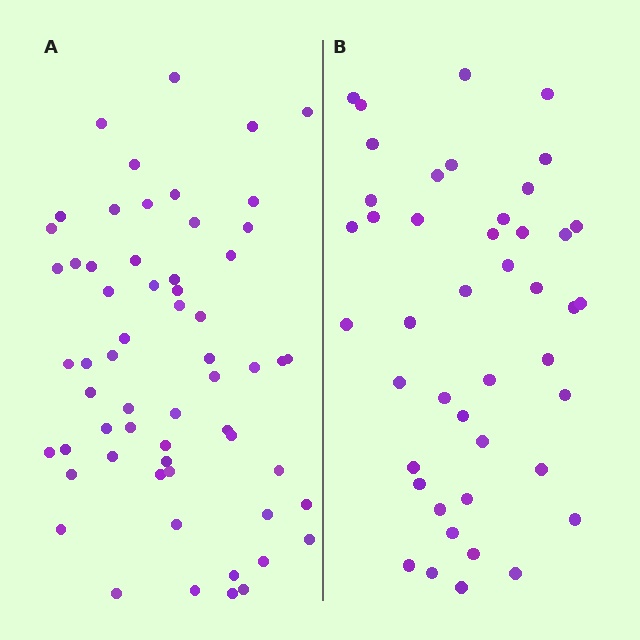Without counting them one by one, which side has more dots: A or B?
Region A (the left region) has more dots.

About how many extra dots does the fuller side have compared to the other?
Region A has approximately 15 more dots than region B.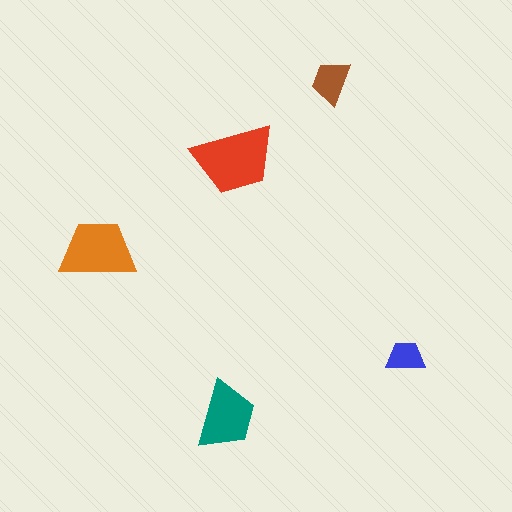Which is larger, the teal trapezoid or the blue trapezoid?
The teal one.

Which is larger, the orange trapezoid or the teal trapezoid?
The orange one.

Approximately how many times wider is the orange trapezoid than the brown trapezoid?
About 1.5 times wider.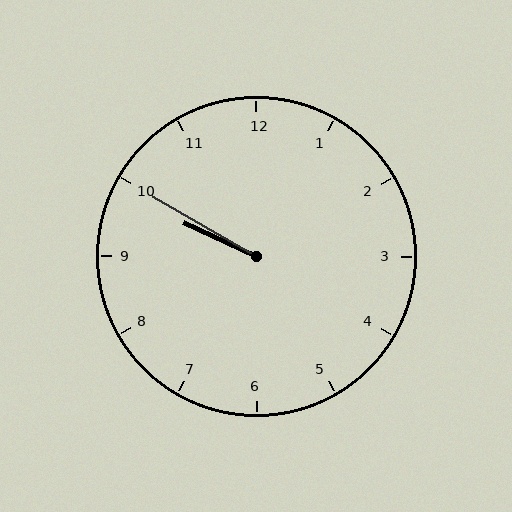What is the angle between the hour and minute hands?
Approximately 5 degrees.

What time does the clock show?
9:50.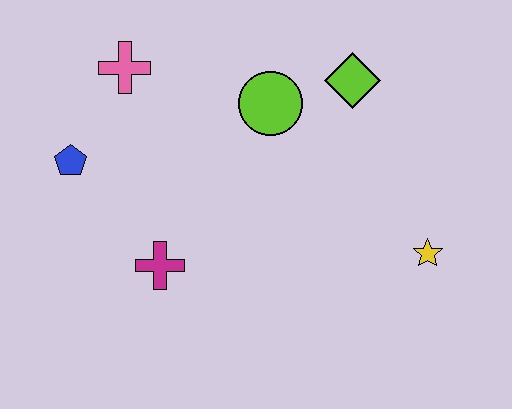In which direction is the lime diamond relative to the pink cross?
The lime diamond is to the right of the pink cross.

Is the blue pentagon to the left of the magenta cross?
Yes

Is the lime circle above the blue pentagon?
Yes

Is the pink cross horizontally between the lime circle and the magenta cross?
No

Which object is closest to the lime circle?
The lime diamond is closest to the lime circle.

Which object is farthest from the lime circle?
The yellow star is farthest from the lime circle.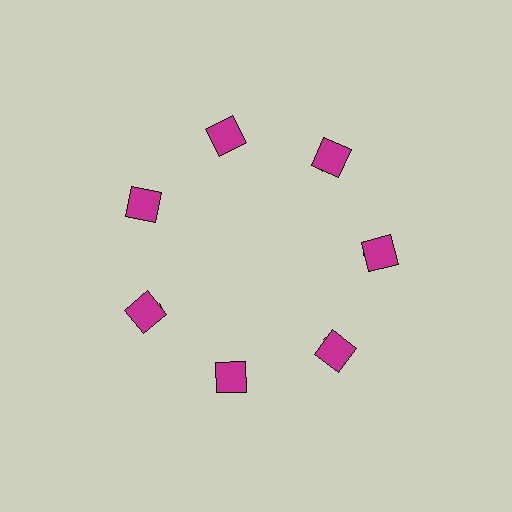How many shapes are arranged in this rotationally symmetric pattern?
There are 14 shapes, arranged in 7 groups of 2.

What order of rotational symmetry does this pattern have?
This pattern has 7-fold rotational symmetry.